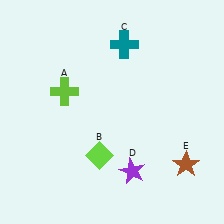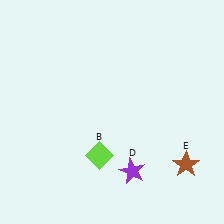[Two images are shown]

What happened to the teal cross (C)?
The teal cross (C) was removed in Image 2. It was in the top-right area of Image 1.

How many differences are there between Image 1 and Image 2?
There are 2 differences between the two images.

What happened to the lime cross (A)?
The lime cross (A) was removed in Image 2. It was in the top-left area of Image 1.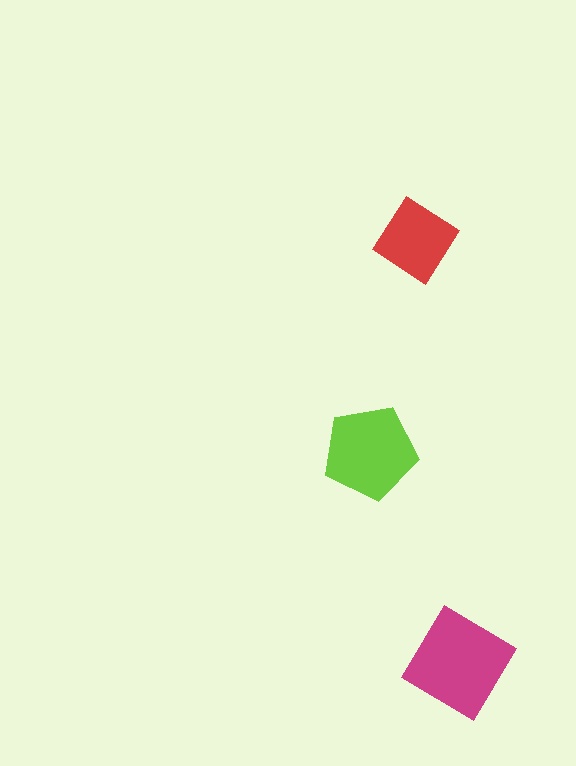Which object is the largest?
The magenta diamond.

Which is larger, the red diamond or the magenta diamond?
The magenta diamond.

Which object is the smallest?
The red diamond.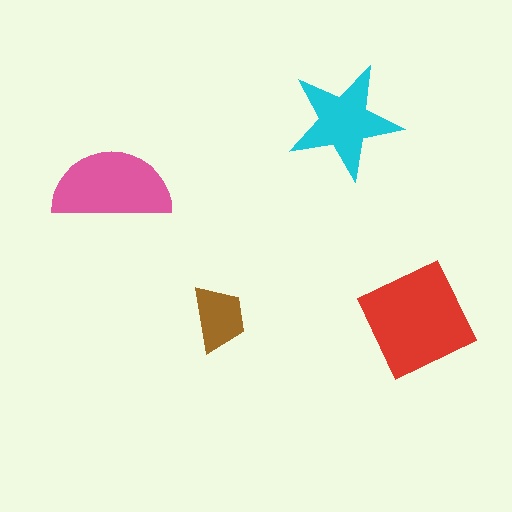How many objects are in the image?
There are 4 objects in the image.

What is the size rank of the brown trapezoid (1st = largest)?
4th.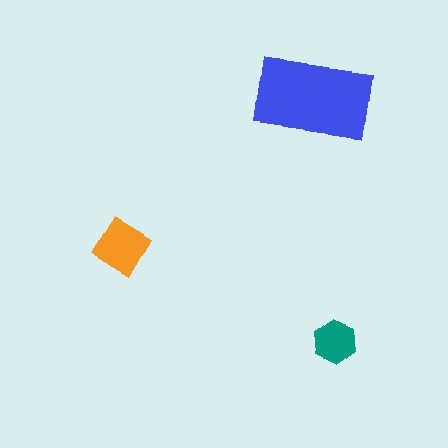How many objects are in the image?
There are 3 objects in the image.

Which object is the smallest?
The teal hexagon.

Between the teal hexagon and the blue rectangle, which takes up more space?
The blue rectangle.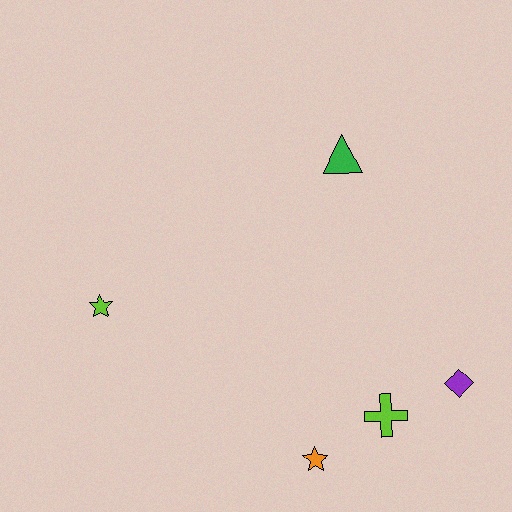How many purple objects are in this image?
There is 1 purple object.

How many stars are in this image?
There are 2 stars.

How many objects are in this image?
There are 5 objects.